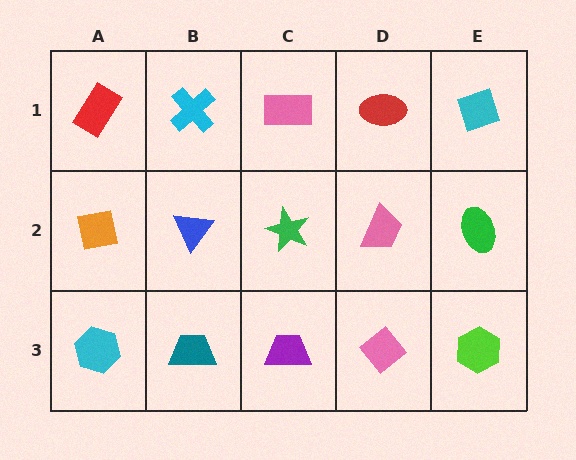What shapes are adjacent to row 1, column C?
A green star (row 2, column C), a cyan cross (row 1, column B), a red ellipse (row 1, column D).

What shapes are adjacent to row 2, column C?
A pink rectangle (row 1, column C), a purple trapezoid (row 3, column C), a blue triangle (row 2, column B), a pink trapezoid (row 2, column D).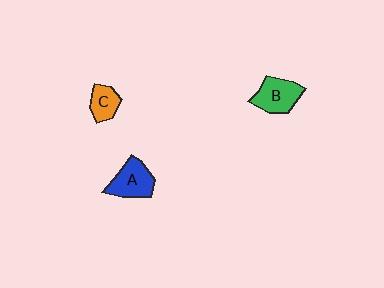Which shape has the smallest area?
Shape C (orange).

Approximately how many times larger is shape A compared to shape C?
Approximately 1.5 times.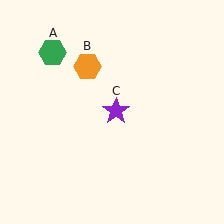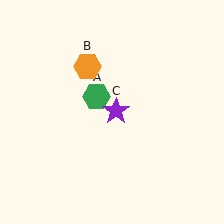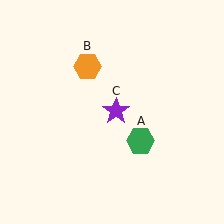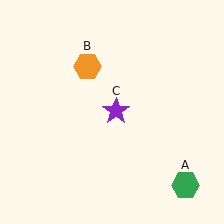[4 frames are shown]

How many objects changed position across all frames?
1 object changed position: green hexagon (object A).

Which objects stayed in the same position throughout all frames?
Orange hexagon (object B) and purple star (object C) remained stationary.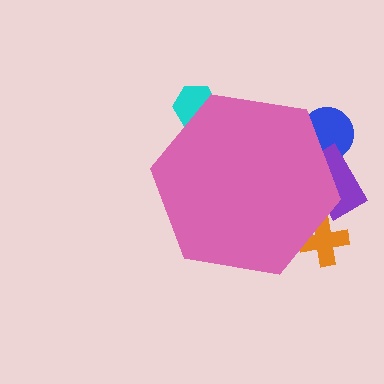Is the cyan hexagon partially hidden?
Yes, the cyan hexagon is partially hidden behind the pink hexagon.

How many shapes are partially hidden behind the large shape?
4 shapes are partially hidden.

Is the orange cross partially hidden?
Yes, the orange cross is partially hidden behind the pink hexagon.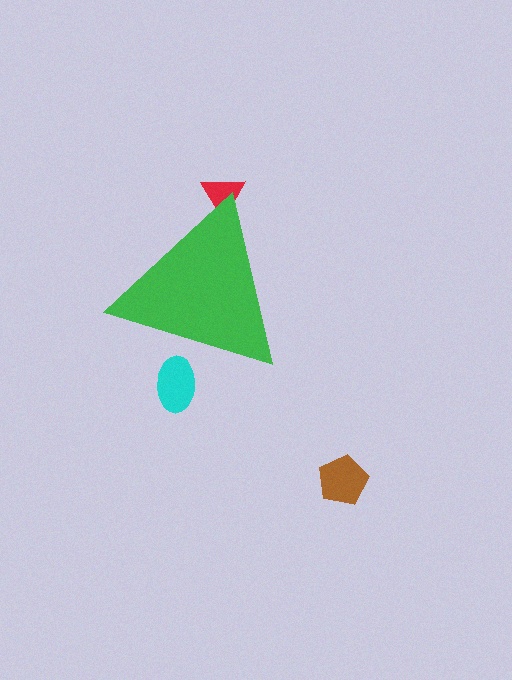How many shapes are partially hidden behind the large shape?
2 shapes are partially hidden.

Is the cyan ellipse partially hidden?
Yes, the cyan ellipse is partially hidden behind the green triangle.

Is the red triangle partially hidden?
Yes, the red triangle is partially hidden behind the green triangle.